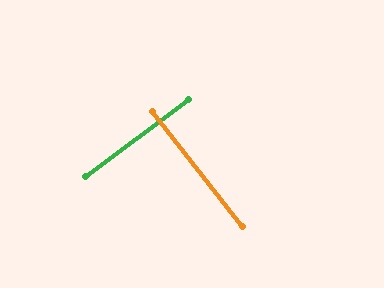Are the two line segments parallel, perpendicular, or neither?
Perpendicular — they meet at approximately 89°.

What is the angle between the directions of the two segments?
Approximately 89 degrees.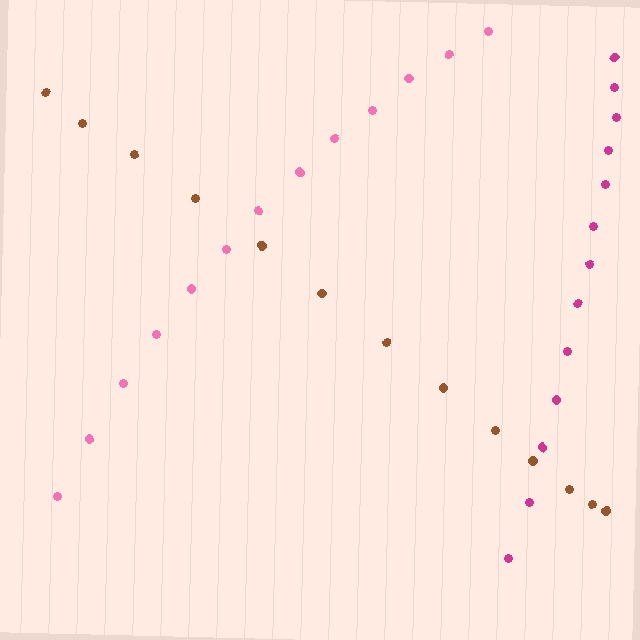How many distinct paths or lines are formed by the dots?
There are 3 distinct paths.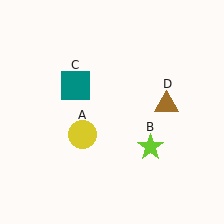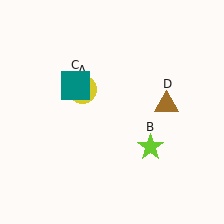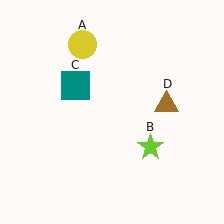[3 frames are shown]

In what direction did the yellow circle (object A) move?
The yellow circle (object A) moved up.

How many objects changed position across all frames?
1 object changed position: yellow circle (object A).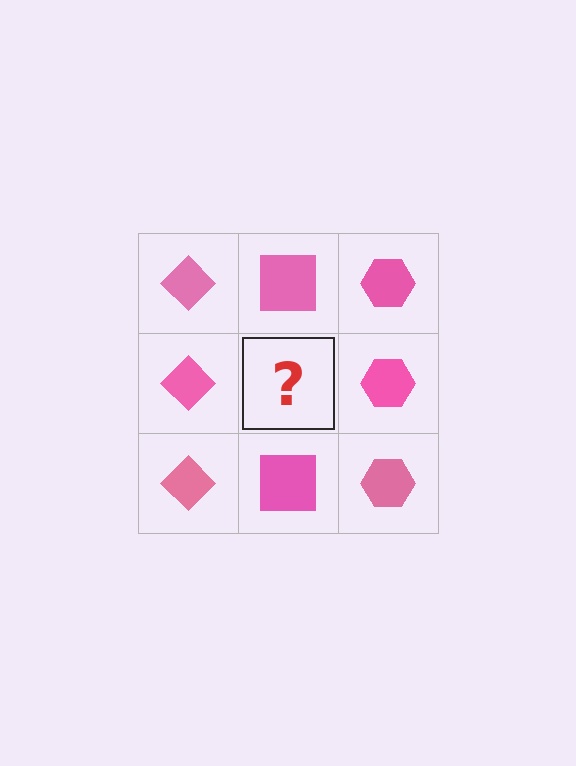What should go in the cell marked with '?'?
The missing cell should contain a pink square.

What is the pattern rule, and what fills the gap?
The rule is that each column has a consistent shape. The gap should be filled with a pink square.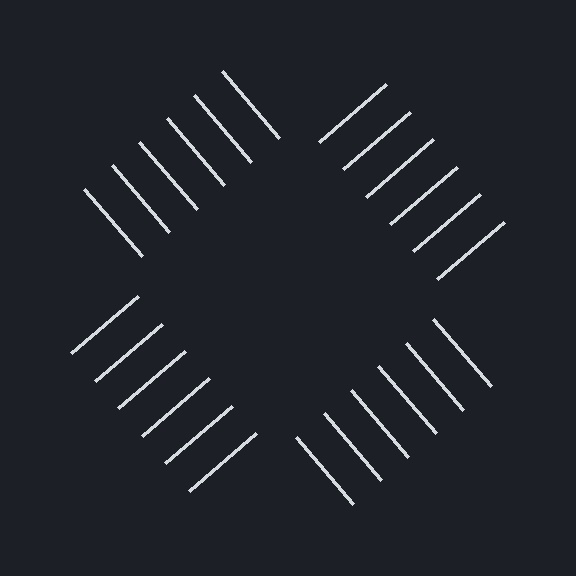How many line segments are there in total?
24 — 6 along each of the 4 edges.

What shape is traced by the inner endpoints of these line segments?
An illusory square — the line segments terminate on its edges but no continuous stroke is drawn.